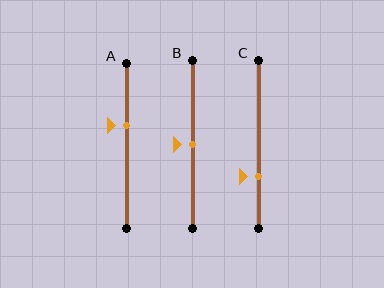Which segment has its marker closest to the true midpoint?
Segment B has its marker closest to the true midpoint.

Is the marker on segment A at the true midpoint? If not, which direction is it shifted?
No, the marker on segment A is shifted upward by about 13% of the segment length.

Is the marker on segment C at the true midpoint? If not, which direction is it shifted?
No, the marker on segment C is shifted downward by about 19% of the segment length.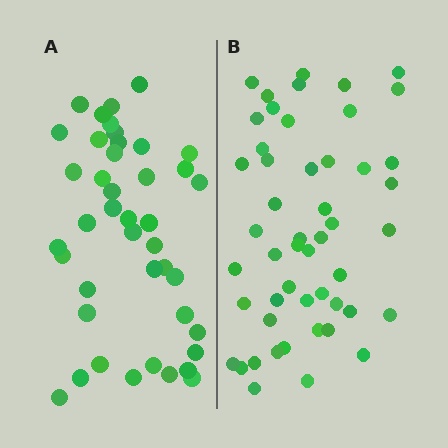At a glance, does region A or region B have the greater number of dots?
Region B (the right region) has more dots.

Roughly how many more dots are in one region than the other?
Region B has roughly 8 or so more dots than region A.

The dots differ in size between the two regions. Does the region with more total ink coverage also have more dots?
No. Region A has more total ink coverage because its dots are larger, but region B actually contains more individual dots. Total area can be misleading — the number of items is what matters here.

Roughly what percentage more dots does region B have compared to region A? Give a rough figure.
About 20% more.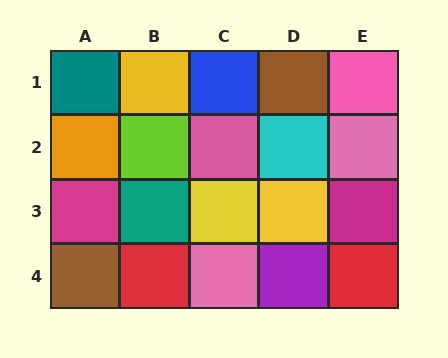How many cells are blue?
1 cell is blue.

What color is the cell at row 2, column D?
Cyan.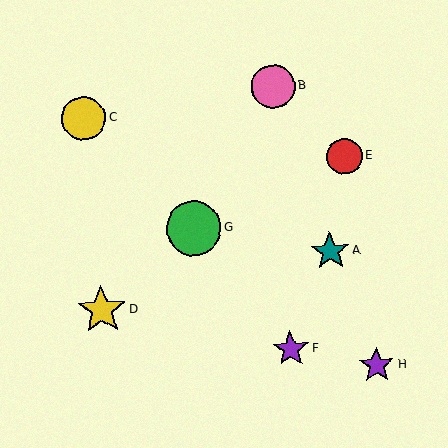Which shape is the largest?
The green circle (labeled G) is the largest.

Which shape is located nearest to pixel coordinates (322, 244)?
The teal star (labeled A) at (330, 251) is nearest to that location.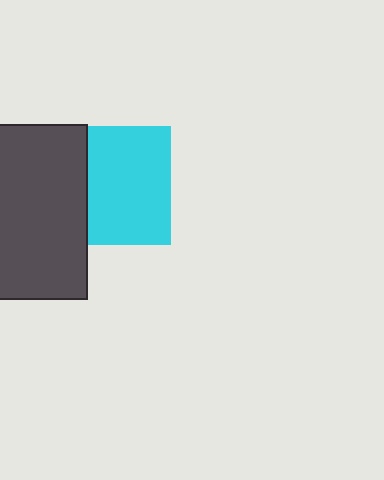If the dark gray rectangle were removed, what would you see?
You would see the complete cyan square.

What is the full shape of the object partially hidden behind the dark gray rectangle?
The partially hidden object is a cyan square.